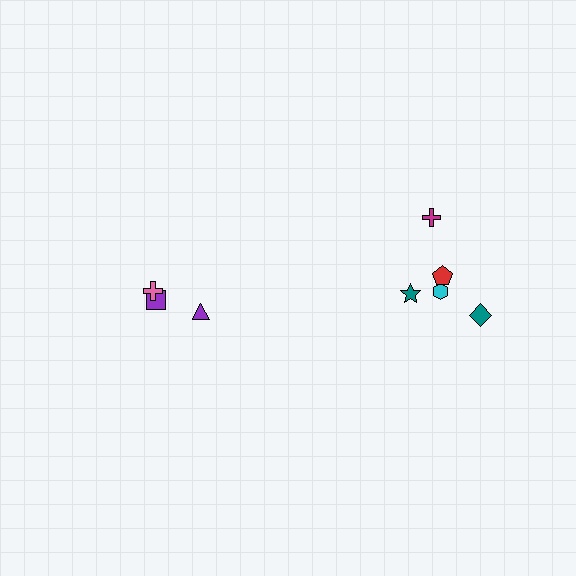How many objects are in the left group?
There are 3 objects.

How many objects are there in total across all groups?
There are 8 objects.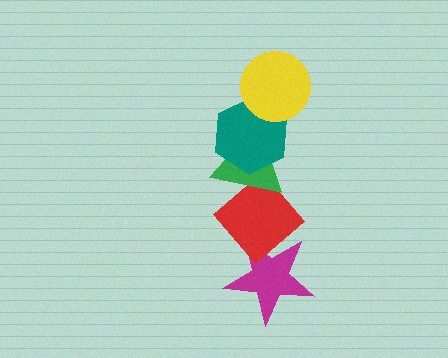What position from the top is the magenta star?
The magenta star is 5th from the top.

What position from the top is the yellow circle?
The yellow circle is 1st from the top.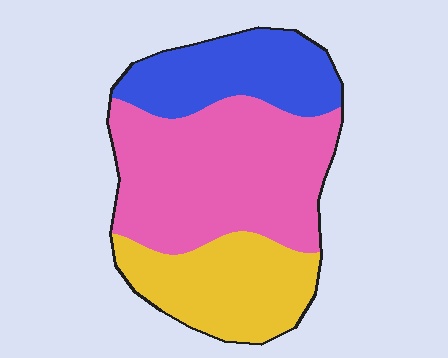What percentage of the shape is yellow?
Yellow takes up about one quarter (1/4) of the shape.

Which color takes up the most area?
Pink, at roughly 50%.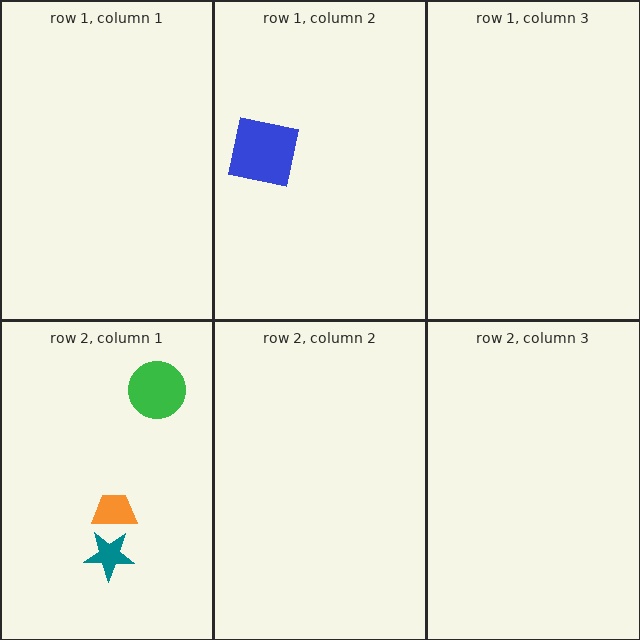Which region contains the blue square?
The row 1, column 2 region.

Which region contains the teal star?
The row 2, column 1 region.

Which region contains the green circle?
The row 2, column 1 region.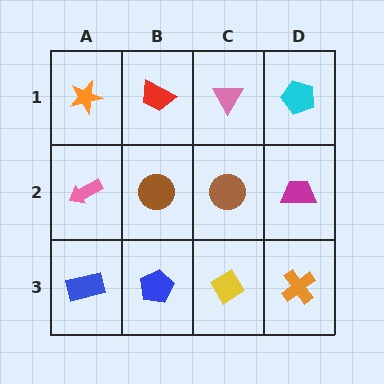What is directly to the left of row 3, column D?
A yellow diamond.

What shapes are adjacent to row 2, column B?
A red trapezoid (row 1, column B), a blue pentagon (row 3, column B), a pink arrow (row 2, column A), a brown circle (row 2, column C).